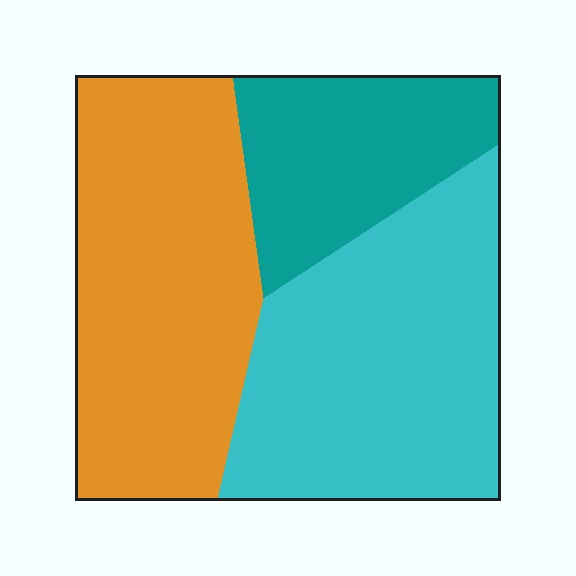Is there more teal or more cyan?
Cyan.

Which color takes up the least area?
Teal, at roughly 20%.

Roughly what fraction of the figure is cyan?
Cyan takes up about two fifths (2/5) of the figure.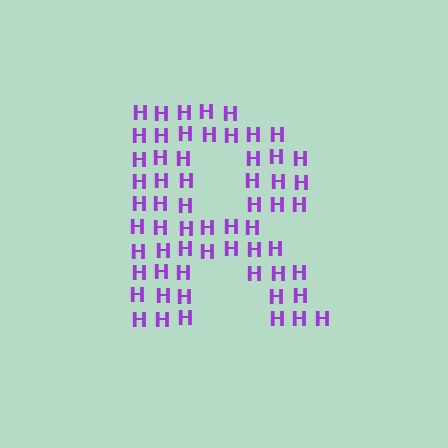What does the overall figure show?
The overall figure shows the letter R.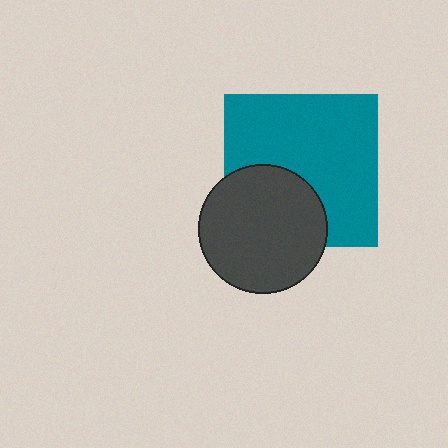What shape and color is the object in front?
The object in front is a dark gray circle.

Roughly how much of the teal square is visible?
Most of it is visible (roughly 68%).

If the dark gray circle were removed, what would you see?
You would see the complete teal square.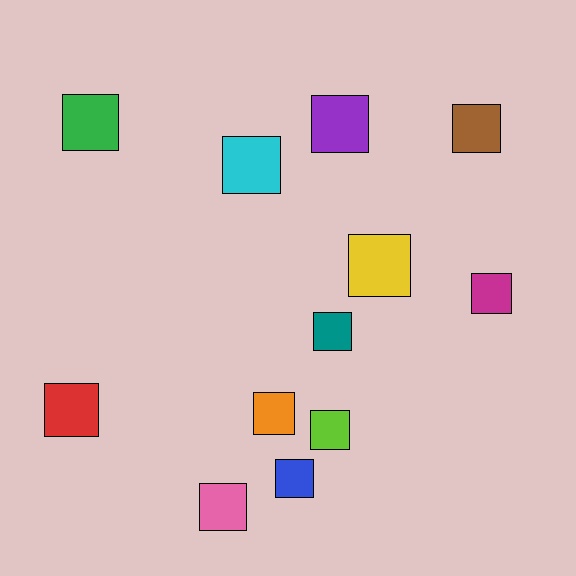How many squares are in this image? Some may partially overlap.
There are 12 squares.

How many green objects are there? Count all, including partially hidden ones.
There is 1 green object.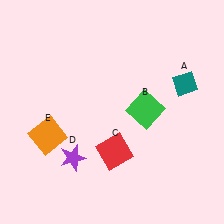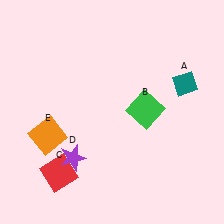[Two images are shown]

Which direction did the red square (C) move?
The red square (C) moved left.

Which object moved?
The red square (C) moved left.